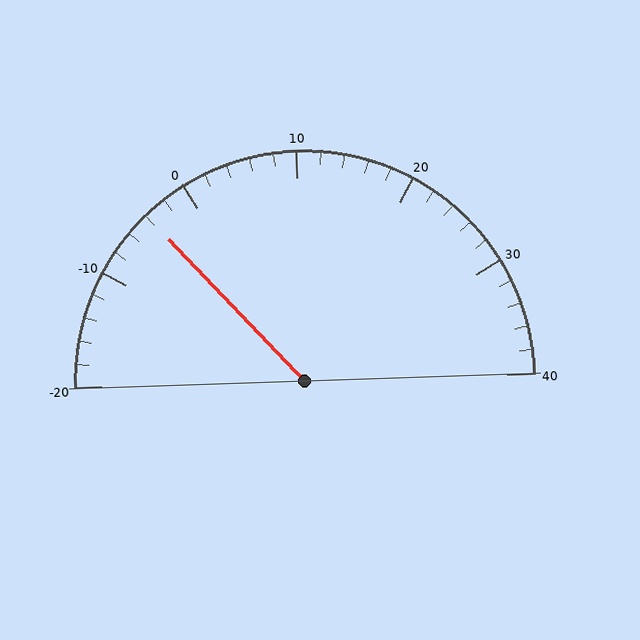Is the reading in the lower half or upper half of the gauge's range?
The reading is in the lower half of the range (-20 to 40).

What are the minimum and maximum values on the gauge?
The gauge ranges from -20 to 40.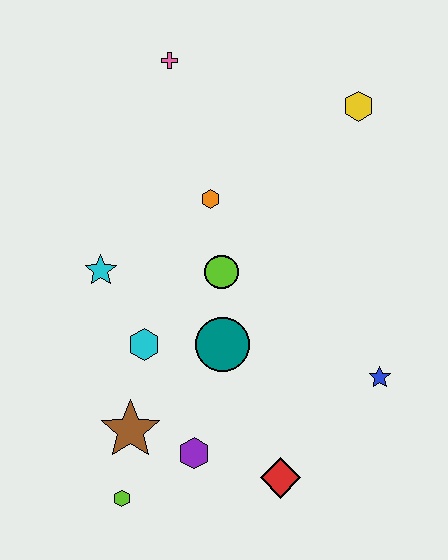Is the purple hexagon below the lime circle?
Yes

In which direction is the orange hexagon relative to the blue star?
The orange hexagon is above the blue star.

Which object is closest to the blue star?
The red diamond is closest to the blue star.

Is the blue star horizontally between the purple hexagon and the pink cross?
No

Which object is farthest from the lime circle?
The lime hexagon is farthest from the lime circle.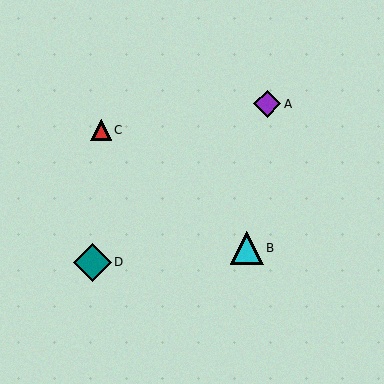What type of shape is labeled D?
Shape D is a teal diamond.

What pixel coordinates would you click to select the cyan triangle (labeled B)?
Click at (247, 248) to select the cyan triangle B.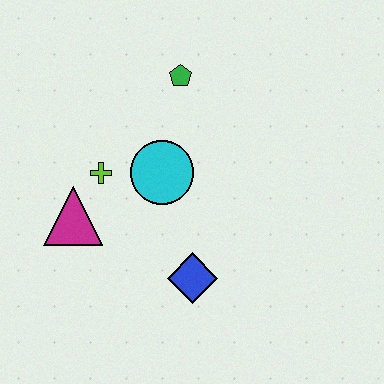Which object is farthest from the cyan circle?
The blue diamond is farthest from the cyan circle.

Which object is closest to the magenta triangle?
The lime cross is closest to the magenta triangle.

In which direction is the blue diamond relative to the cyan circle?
The blue diamond is below the cyan circle.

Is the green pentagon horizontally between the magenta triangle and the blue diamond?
Yes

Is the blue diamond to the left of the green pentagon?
No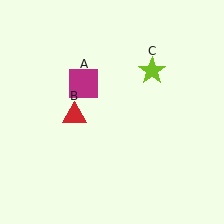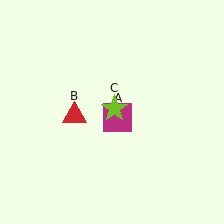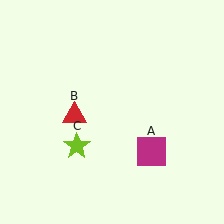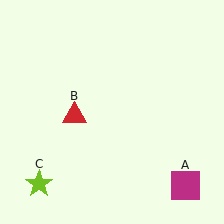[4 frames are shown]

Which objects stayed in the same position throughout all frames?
Red triangle (object B) remained stationary.